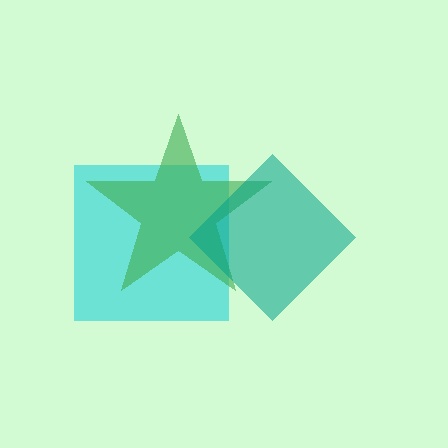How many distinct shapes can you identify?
There are 3 distinct shapes: a cyan square, a green star, a teal diamond.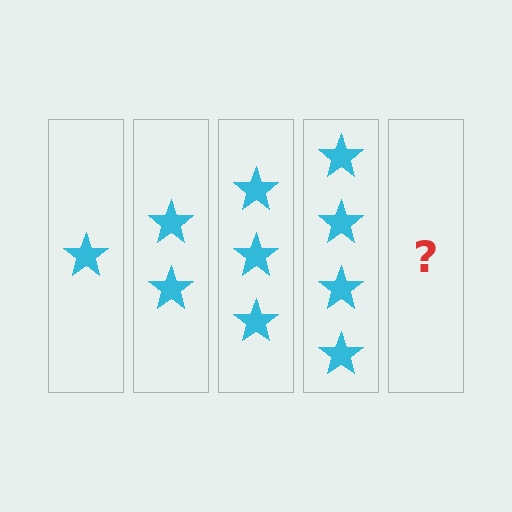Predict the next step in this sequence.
The next step is 5 stars.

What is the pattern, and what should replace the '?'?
The pattern is that each step adds one more star. The '?' should be 5 stars.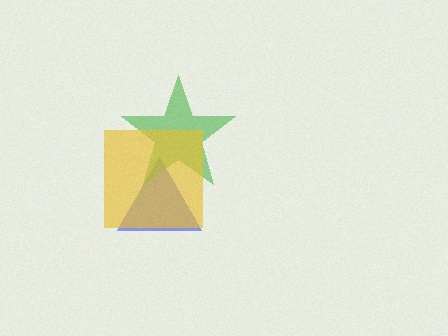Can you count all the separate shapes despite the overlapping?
Yes, there are 3 separate shapes.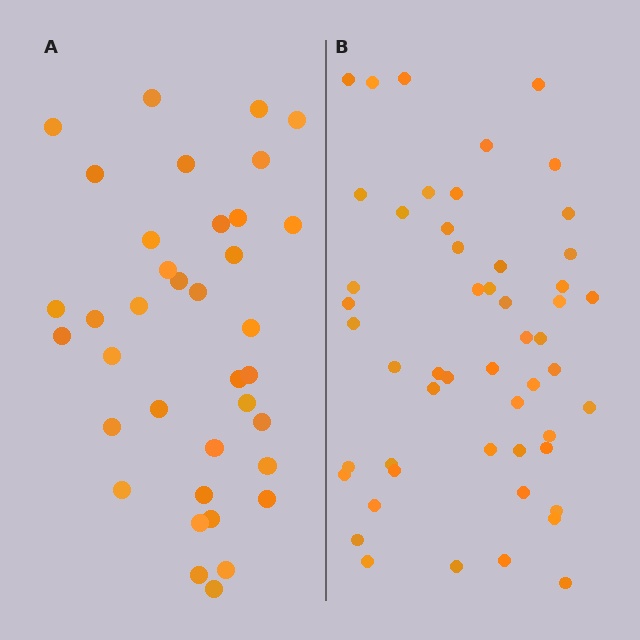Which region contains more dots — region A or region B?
Region B (the right region) has more dots.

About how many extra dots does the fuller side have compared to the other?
Region B has approximately 15 more dots than region A.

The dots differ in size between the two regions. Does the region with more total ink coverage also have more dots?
No. Region A has more total ink coverage because its dots are larger, but region B actually contains more individual dots. Total area can be misleading — the number of items is what matters here.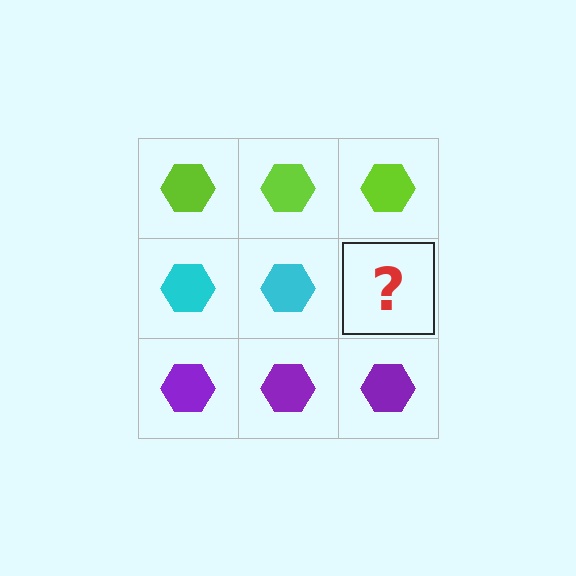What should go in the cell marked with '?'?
The missing cell should contain a cyan hexagon.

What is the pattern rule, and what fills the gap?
The rule is that each row has a consistent color. The gap should be filled with a cyan hexagon.